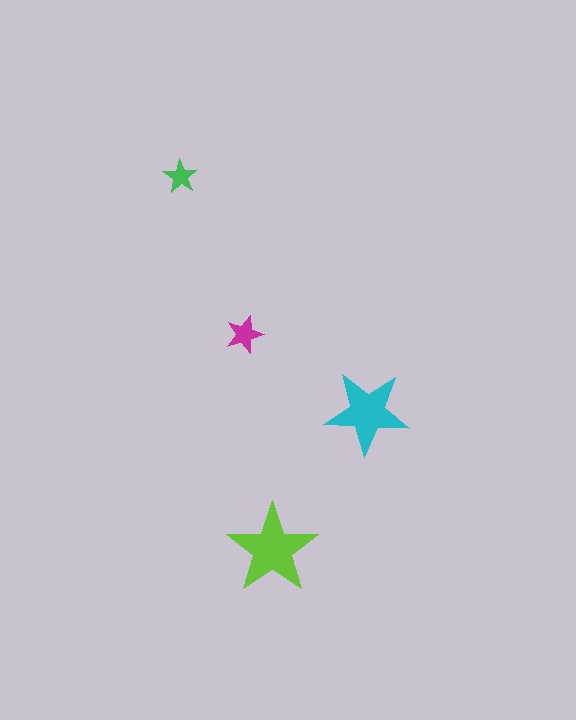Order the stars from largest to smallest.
the lime one, the cyan one, the magenta one, the green one.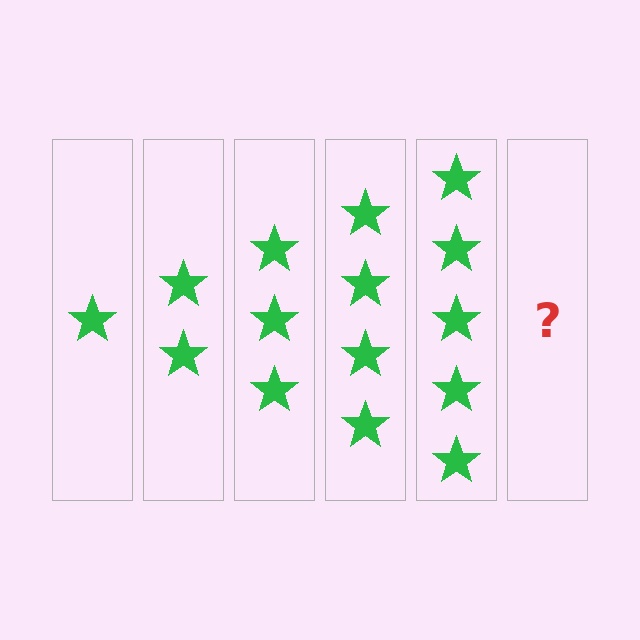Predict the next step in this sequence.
The next step is 6 stars.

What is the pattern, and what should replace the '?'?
The pattern is that each step adds one more star. The '?' should be 6 stars.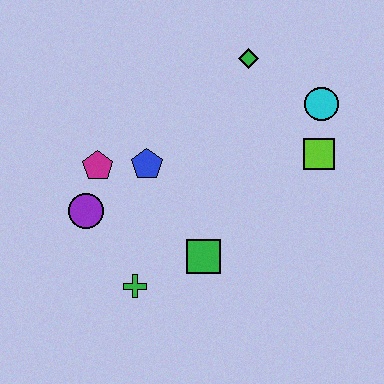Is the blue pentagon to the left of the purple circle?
No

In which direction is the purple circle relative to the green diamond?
The purple circle is to the left of the green diamond.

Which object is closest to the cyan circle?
The lime square is closest to the cyan circle.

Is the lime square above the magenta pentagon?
Yes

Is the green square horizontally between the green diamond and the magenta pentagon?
Yes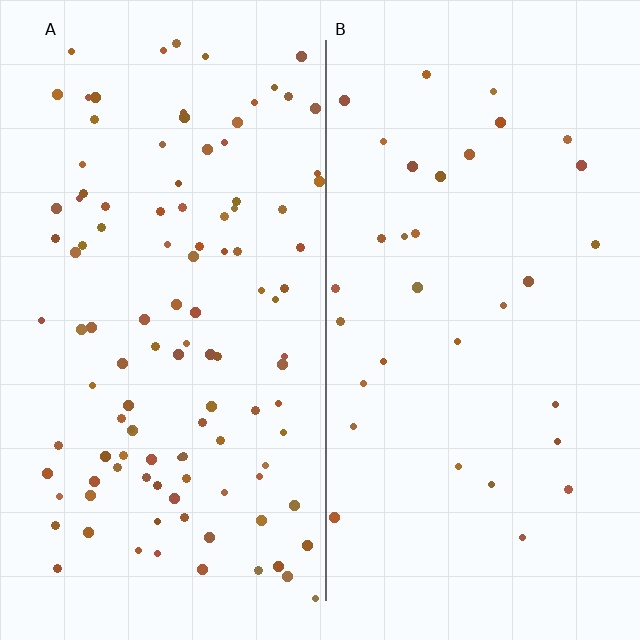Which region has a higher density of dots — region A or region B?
A (the left).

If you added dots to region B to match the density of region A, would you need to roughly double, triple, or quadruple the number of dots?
Approximately triple.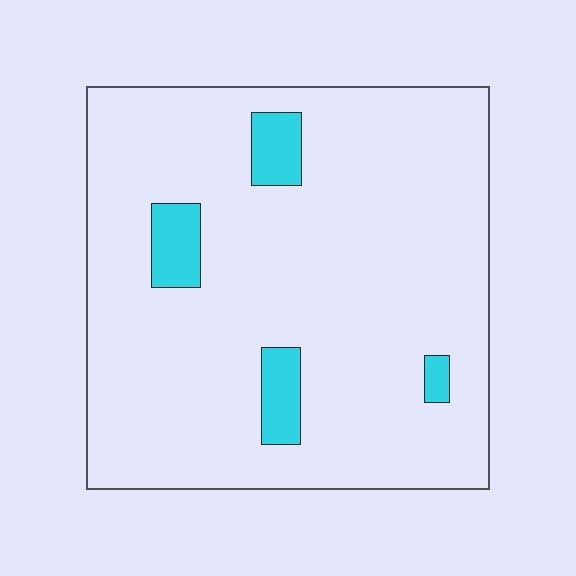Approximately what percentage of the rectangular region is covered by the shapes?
Approximately 10%.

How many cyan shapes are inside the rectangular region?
4.